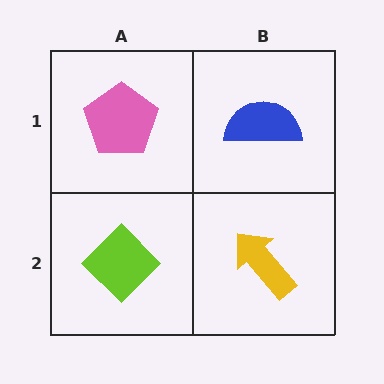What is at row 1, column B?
A blue semicircle.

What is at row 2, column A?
A lime diamond.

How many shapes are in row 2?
2 shapes.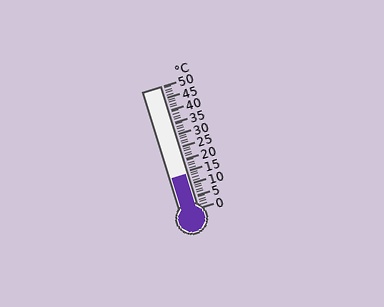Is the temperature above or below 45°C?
The temperature is below 45°C.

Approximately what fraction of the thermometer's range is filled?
The thermometer is filled to approximately 30% of its range.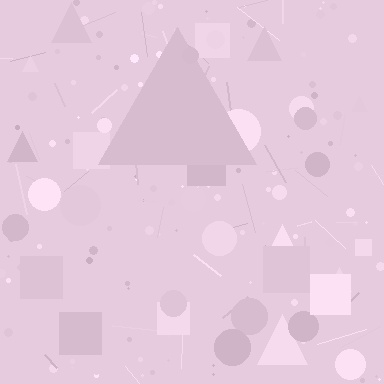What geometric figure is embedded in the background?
A triangle is embedded in the background.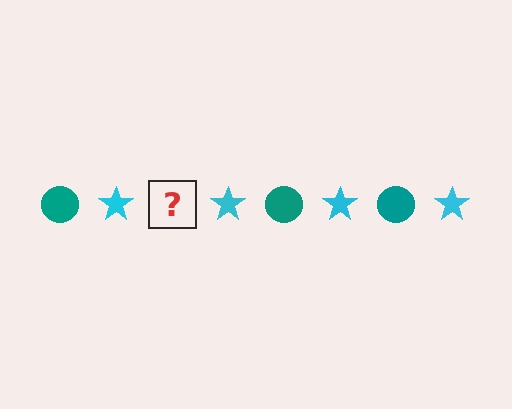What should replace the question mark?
The question mark should be replaced with a teal circle.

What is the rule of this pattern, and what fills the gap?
The rule is that the pattern alternates between teal circle and cyan star. The gap should be filled with a teal circle.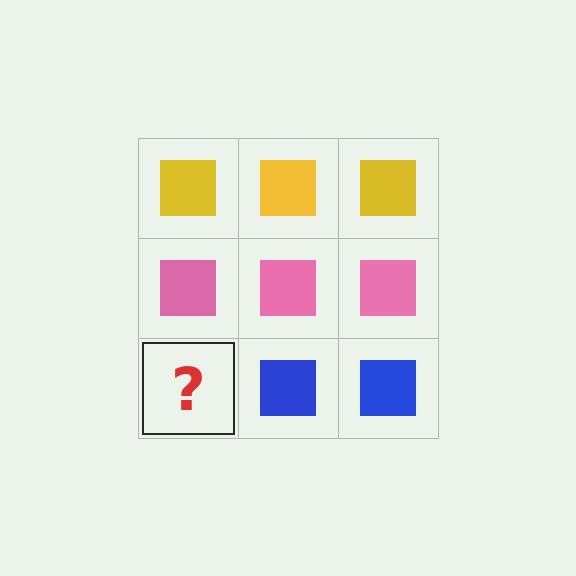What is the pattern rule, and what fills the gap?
The rule is that each row has a consistent color. The gap should be filled with a blue square.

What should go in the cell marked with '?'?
The missing cell should contain a blue square.